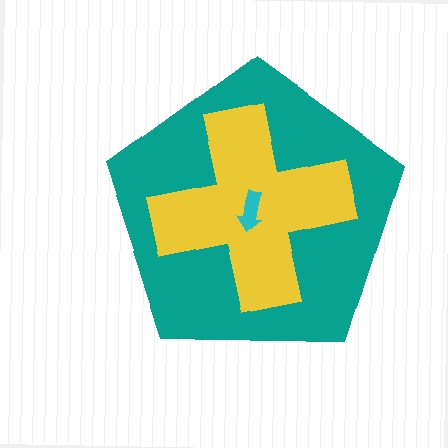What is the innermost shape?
The cyan arrow.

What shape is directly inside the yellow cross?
The cyan arrow.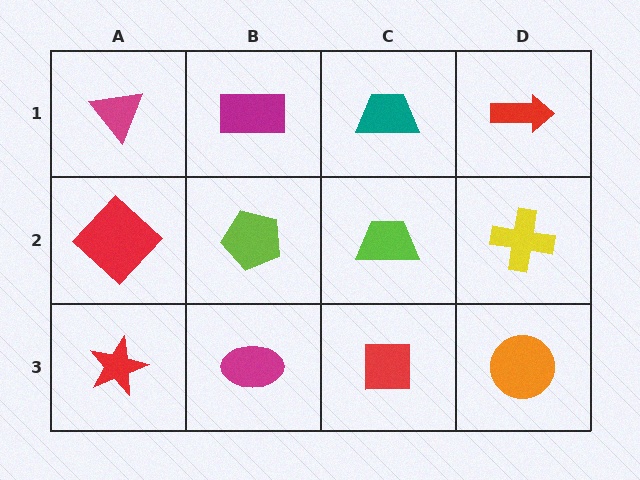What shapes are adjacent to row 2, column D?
A red arrow (row 1, column D), an orange circle (row 3, column D), a lime trapezoid (row 2, column C).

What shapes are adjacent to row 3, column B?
A lime pentagon (row 2, column B), a red star (row 3, column A), a red square (row 3, column C).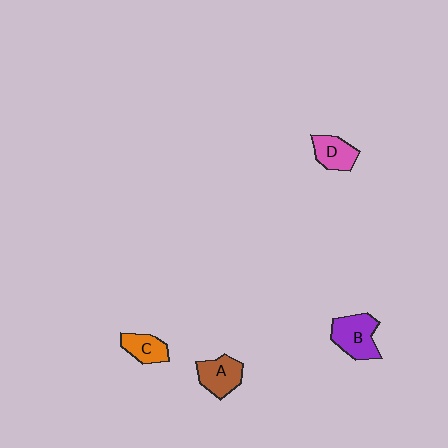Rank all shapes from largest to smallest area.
From largest to smallest: B (purple), A (brown), D (pink), C (orange).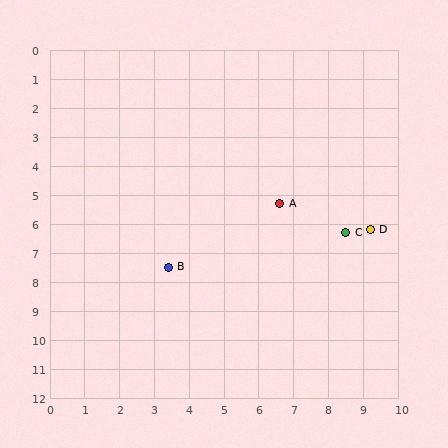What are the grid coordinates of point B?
Point B is at approximately (3.4, 7.5).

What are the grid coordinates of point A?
Point A is at approximately (6.6, 5.3).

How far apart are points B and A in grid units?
Points B and A are about 3.9 grid units apart.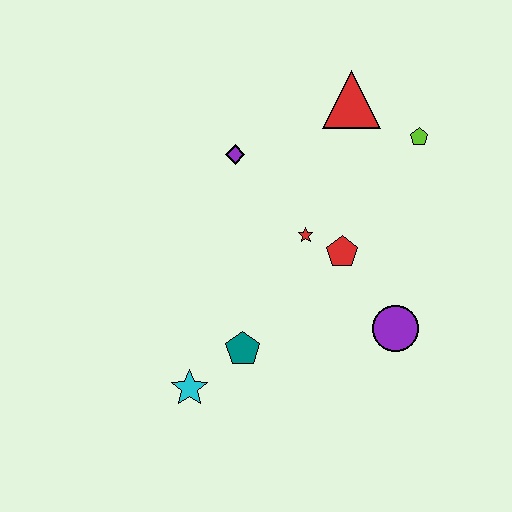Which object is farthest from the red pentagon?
The cyan star is farthest from the red pentagon.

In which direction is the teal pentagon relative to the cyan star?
The teal pentagon is to the right of the cyan star.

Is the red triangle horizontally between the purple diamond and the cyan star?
No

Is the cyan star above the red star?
No